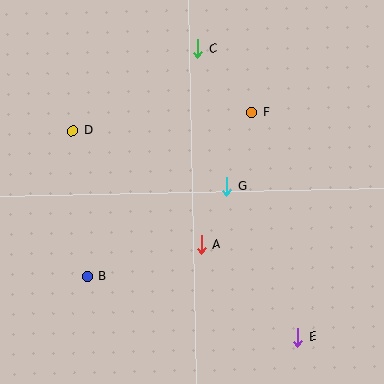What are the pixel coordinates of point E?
Point E is at (298, 337).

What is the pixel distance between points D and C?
The distance between D and C is 150 pixels.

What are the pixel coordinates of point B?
Point B is at (87, 277).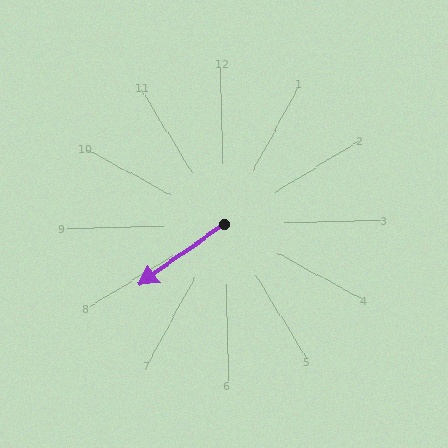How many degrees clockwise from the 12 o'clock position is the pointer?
Approximately 236 degrees.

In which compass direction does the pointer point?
Southwest.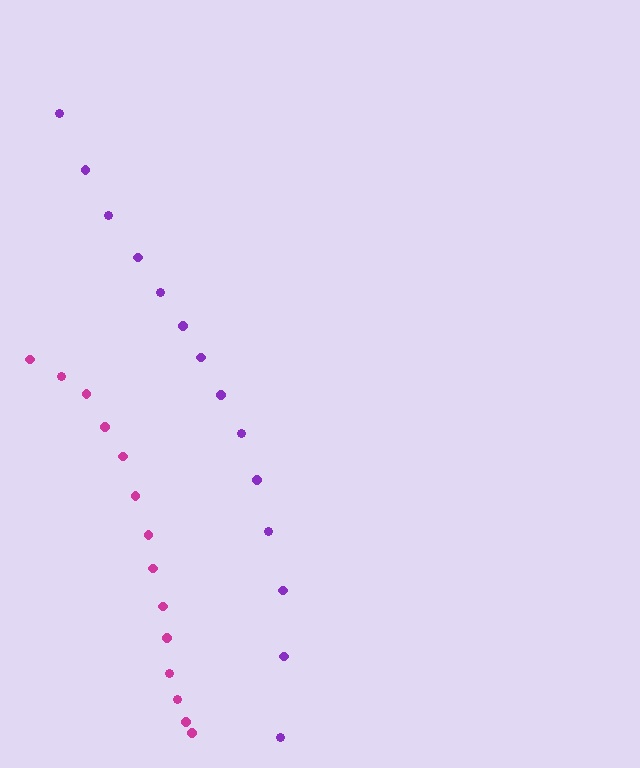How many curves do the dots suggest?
There are 2 distinct paths.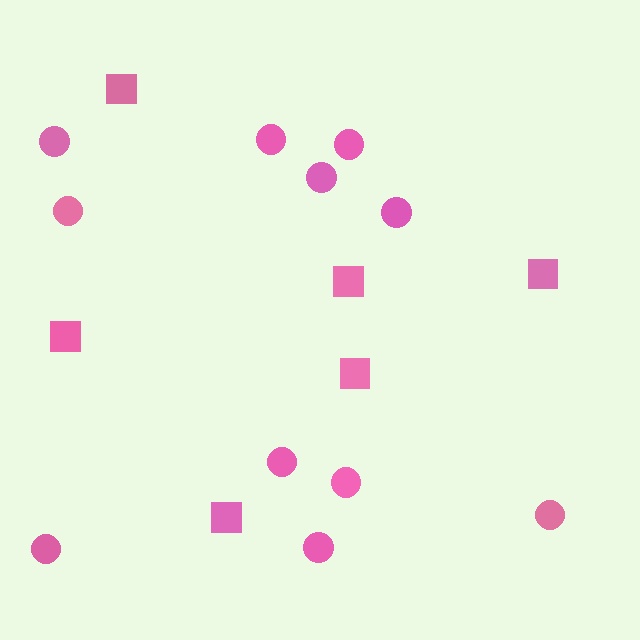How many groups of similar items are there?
There are 2 groups: one group of circles (11) and one group of squares (6).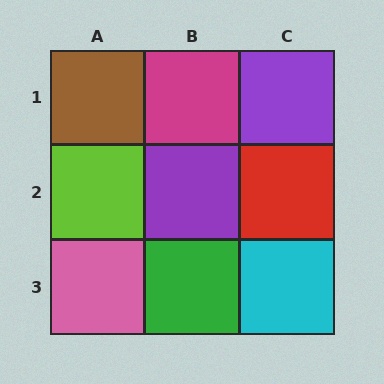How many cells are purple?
2 cells are purple.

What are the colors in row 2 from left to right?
Lime, purple, red.